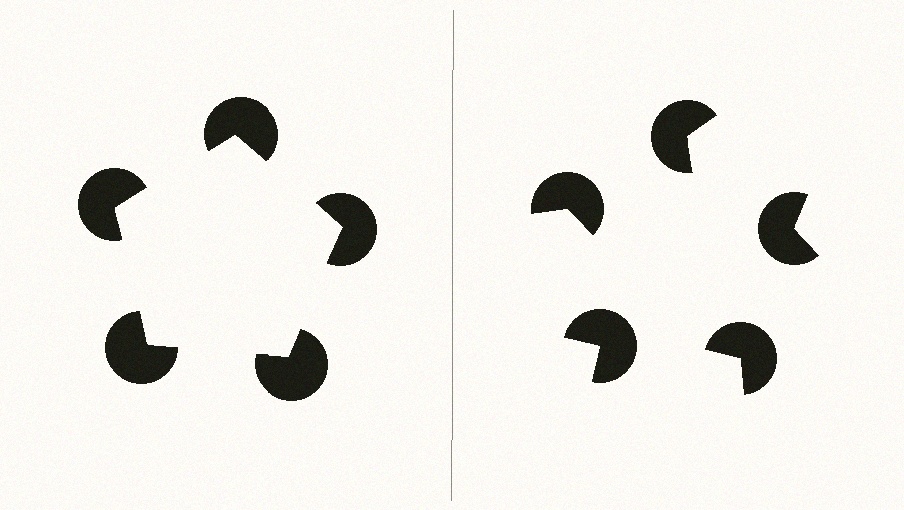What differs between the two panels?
The pac-man discs are positioned identically on both sides; only the wedge orientations differ. On the left they align to a pentagon; on the right they are misaligned.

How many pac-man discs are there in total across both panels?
10 — 5 on each side.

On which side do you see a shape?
An illusory pentagon appears on the left side. On the right side the wedge cuts are rotated, so no coherent shape forms.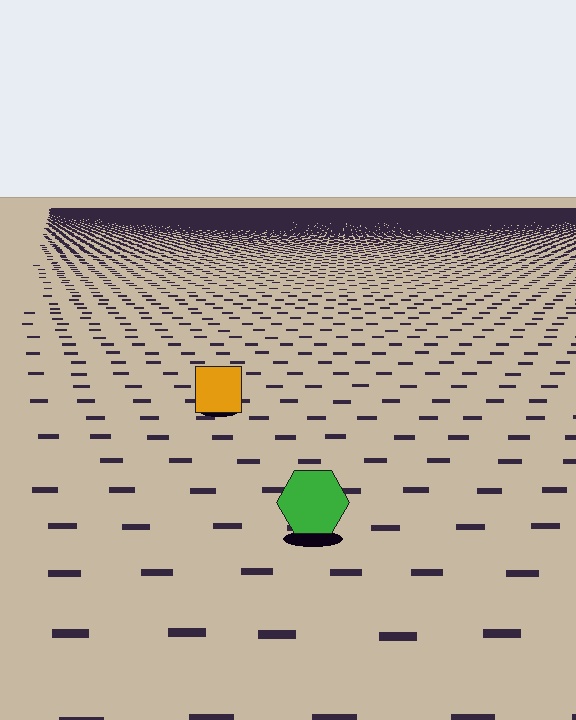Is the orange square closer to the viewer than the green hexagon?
No. The green hexagon is closer — you can tell from the texture gradient: the ground texture is coarser near it.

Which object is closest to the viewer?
The green hexagon is closest. The texture marks near it are larger and more spread out.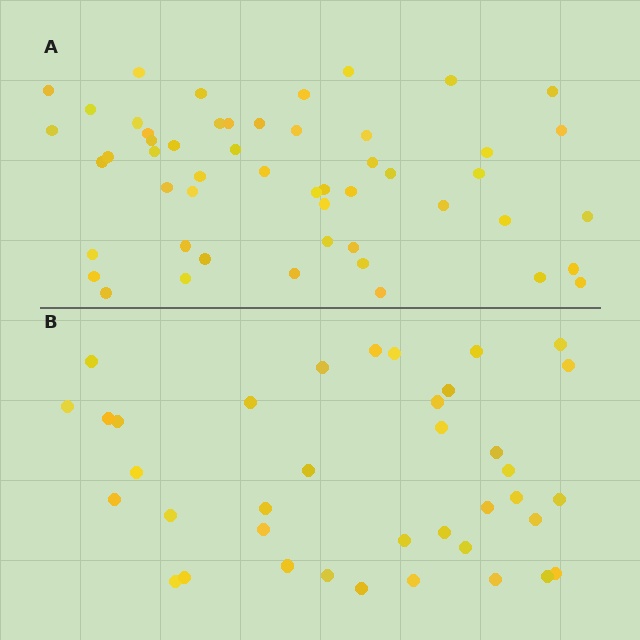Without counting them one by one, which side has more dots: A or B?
Region A (the top region) has more dots.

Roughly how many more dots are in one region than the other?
Region A has approximately 15 more dots than region B.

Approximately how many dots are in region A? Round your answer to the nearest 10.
About 50 dots. (The exact count is 52, which rounds to 50.)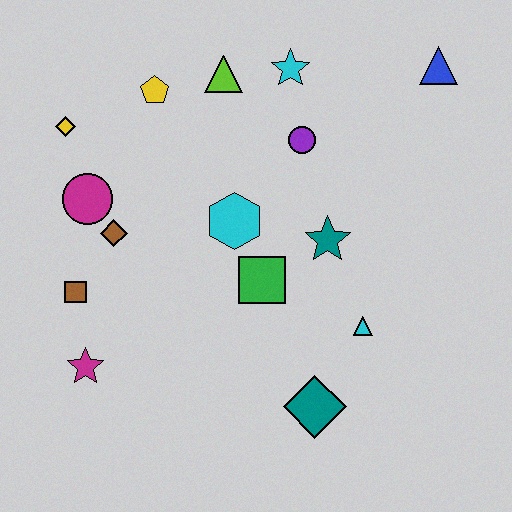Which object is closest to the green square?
The cyan hexagon is closest to the green square.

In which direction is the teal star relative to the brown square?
The teal star is to the right of the brown square.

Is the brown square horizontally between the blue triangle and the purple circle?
No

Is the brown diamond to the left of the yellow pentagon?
Yes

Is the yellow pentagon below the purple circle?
No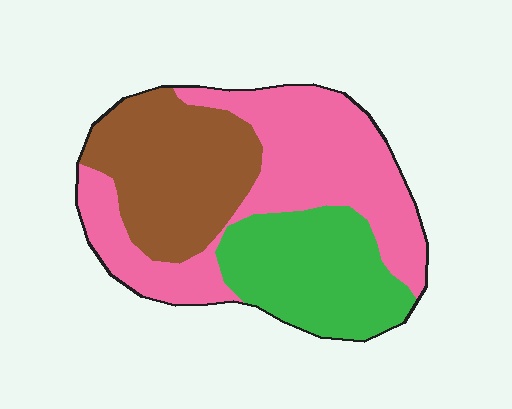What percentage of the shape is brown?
Brown takes up about one third (1/3) of the shape.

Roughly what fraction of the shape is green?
Green takes up about one quarter (1/4) of the shape.